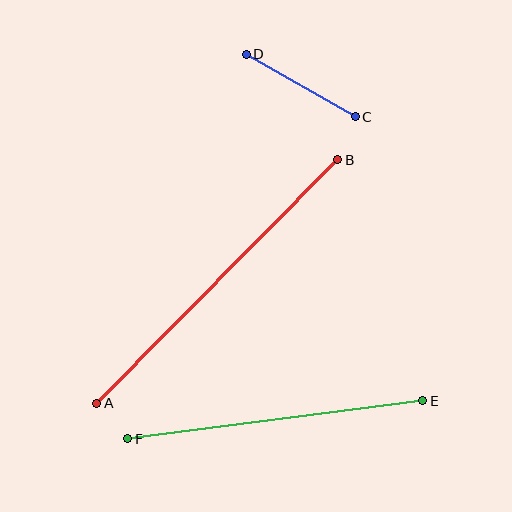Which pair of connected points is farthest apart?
Points A and B are farthest apart.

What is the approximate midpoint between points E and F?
The midpoint is at approximately (275, 420) pixels.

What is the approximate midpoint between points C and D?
The midpoint is at approximately (301, 86) pixels.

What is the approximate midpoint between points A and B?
The midpoint is at approximately (217, 282) pixels.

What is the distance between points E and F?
The distance is approximately 298 pixels.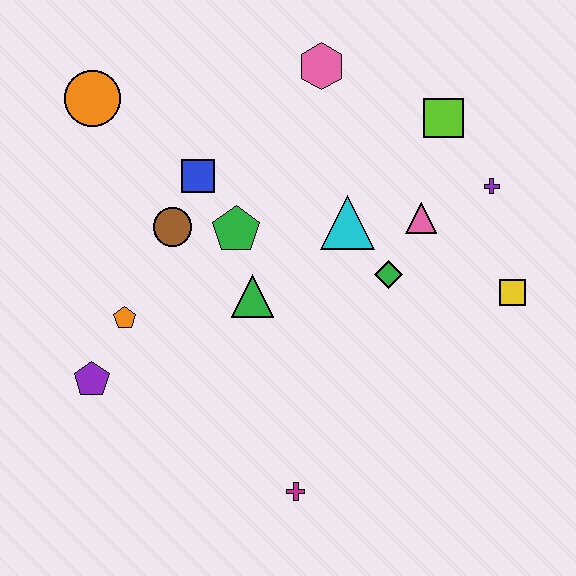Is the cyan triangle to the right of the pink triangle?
No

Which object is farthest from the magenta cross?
The orange circle is farthest from the magenta cross.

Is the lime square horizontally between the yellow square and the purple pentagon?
Yes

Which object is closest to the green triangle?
The green pentagon is closest to the green triangle.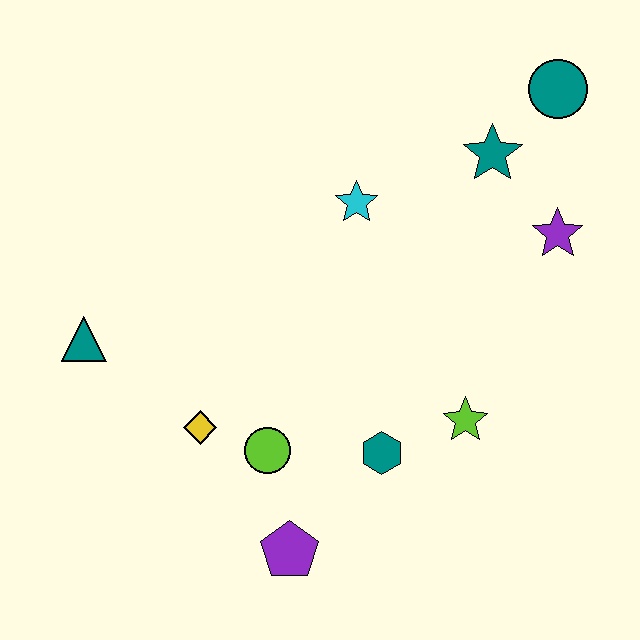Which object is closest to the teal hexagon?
The lime star is closest to the teal hexagon.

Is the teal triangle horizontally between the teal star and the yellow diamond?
No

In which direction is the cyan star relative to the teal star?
The cyan star is to the left of the teal star.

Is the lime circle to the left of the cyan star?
Yes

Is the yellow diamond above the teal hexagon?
Yes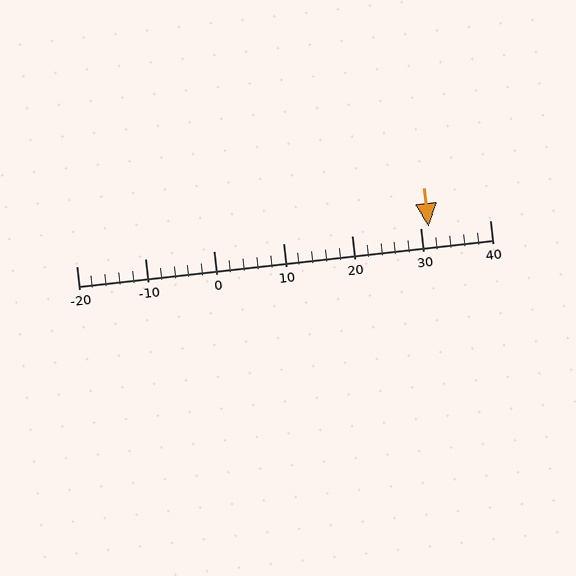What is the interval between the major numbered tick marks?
The major tick marks are spaced 10 units apart.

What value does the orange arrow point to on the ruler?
The orange arrow points to approximately 31.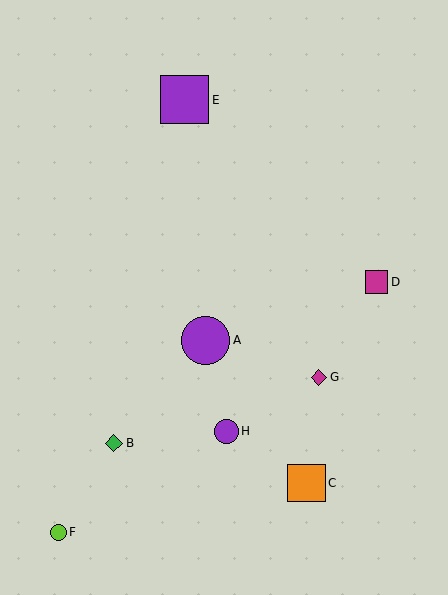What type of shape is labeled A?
Shape A is a purple circle.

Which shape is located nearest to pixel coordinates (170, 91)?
The purple square (labeled E) at (185, 100) is nearest to that location.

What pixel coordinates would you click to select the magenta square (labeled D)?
Click at (376, 282) to select the magenta square D.